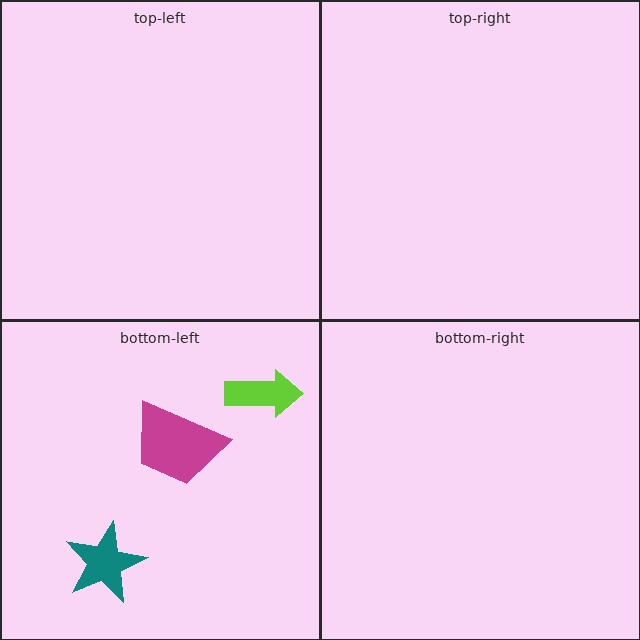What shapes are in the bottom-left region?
The teal star, the magenta trapezoid, the lime arrow.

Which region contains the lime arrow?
The bottom-left region.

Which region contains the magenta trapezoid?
The bottom-left region.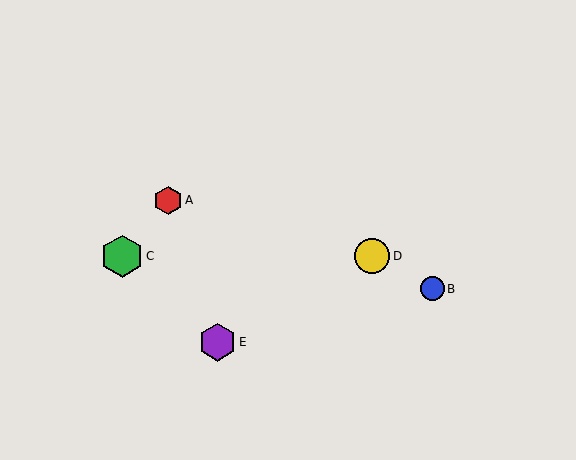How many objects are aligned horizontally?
2 objects (C, D) are aligned horizontally.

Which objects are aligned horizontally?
Objects C, D are aligned horizontally.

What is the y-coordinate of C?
Object C is at y≈256.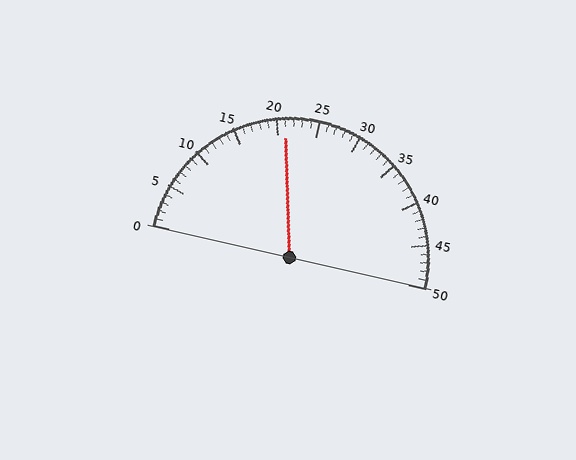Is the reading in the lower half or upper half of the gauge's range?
The reading is in the lower half of the range (0 to 50).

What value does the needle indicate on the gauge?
The needle indicates approximately 21.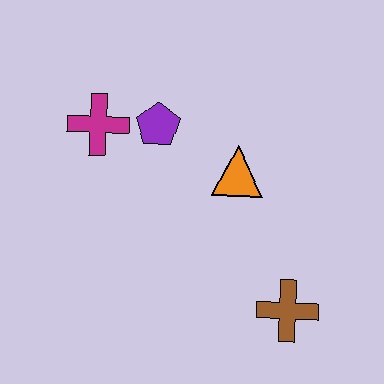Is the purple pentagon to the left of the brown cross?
Yes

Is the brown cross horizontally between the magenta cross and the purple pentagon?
No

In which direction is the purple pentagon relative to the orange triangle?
The purple pentagon is to the left of the orange triangle.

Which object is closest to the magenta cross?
The purple pentagon is closest to the magenta cross.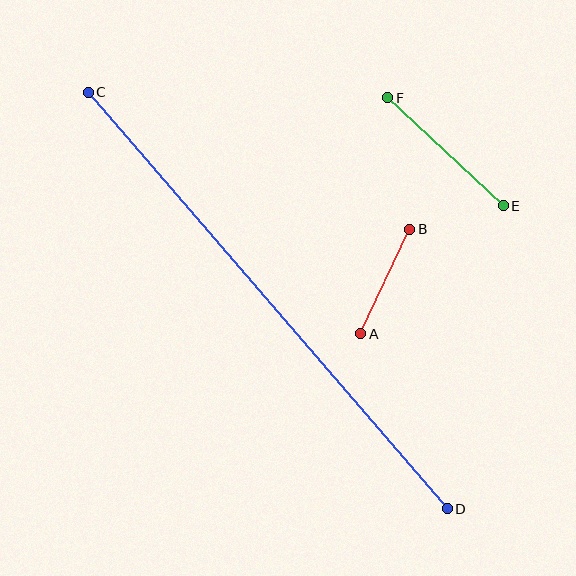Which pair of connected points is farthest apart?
Points C and D are farthest apart.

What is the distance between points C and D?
The distance is approximately 550 pixels.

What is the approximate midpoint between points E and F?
The midpoint is at approximately (446, 152) pixels.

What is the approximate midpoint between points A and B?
The midpoint is at approximately (385, 282) pixels.